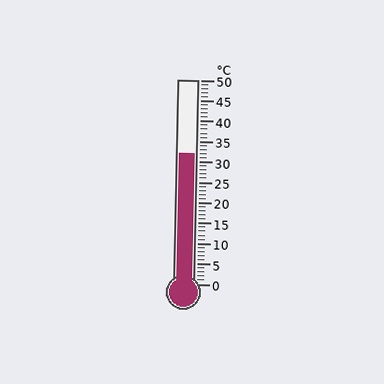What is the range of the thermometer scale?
The thermometer scale ranges from 0°C to 50°C.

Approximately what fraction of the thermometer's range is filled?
The thermometer is filled to approximately 65% of its range.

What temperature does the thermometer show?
The thermometer shows approximately 32°C.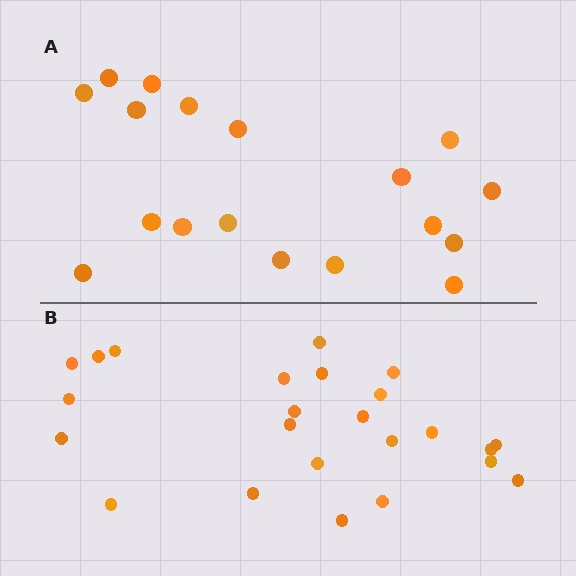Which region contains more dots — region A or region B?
Region B (the bottom region) has more dots.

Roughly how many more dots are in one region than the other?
Region B has about 6 more dots than region A.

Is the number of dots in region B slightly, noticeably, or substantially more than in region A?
Region B has noticeably more, but not dramatically so. The ratio is roughly 1.3 to 1.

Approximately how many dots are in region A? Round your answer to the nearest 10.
About 20 dots. (The exact count is 18, which rounds to 20.)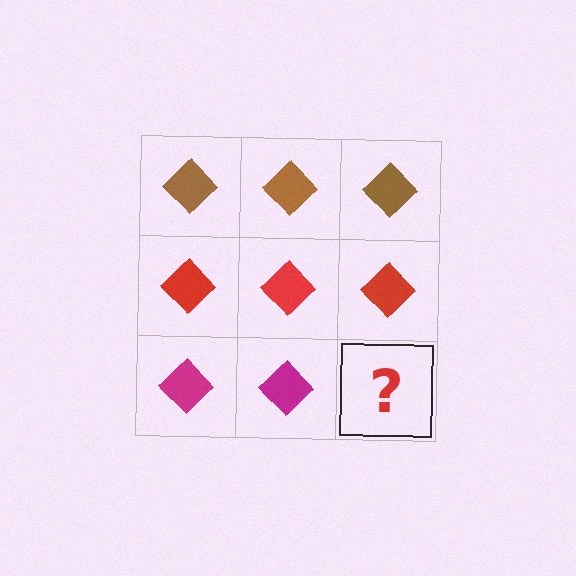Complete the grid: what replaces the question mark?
The question mark should be replaced with a magenta diamond.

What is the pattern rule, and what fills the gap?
The rule is that each row has a consistent color. The gap should be filled with a magenta diamond.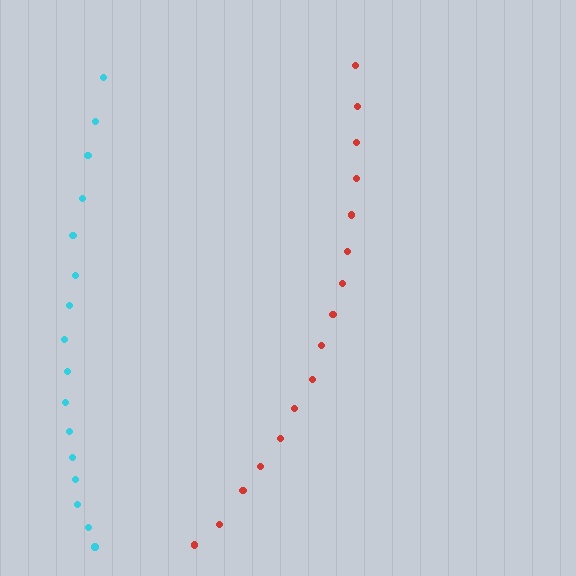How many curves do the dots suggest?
There are 2 distinct paths.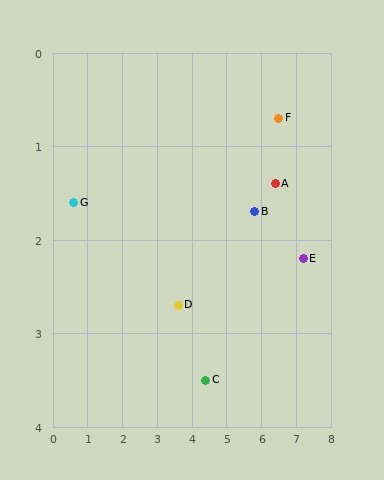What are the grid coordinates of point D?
Point D is at approximately (3.6, 2.7).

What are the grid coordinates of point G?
Point G is at approximately (0.6, 1.6).